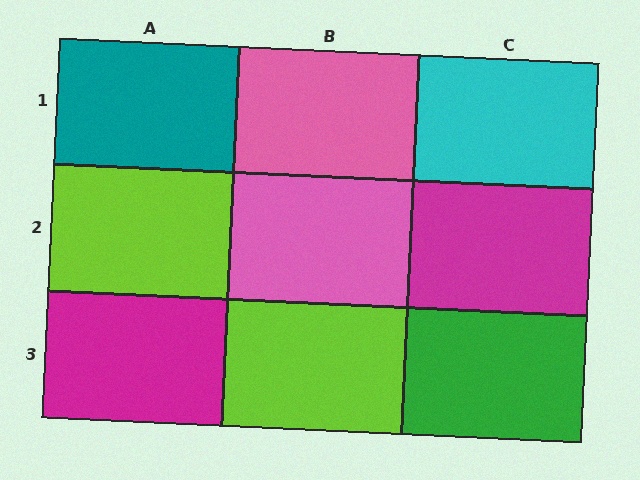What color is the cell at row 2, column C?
Magenta.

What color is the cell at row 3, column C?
Green.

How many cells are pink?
2 cells are pink.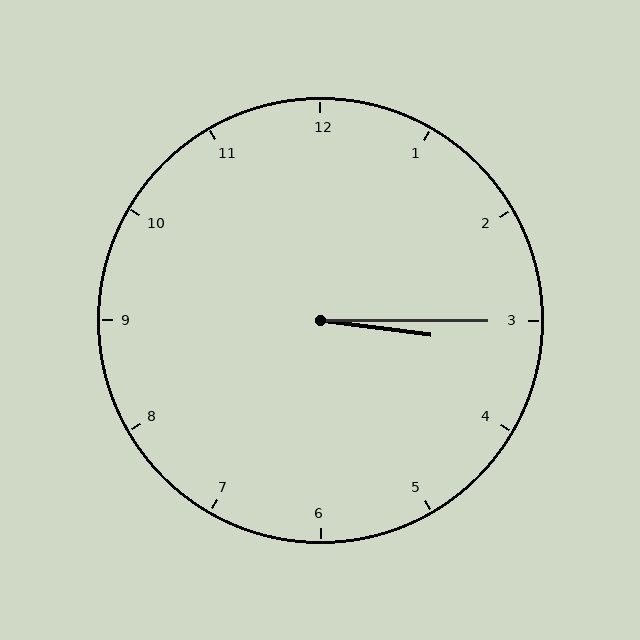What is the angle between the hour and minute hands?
Approximately 8 degrees.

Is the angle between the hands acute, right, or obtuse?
It is acute.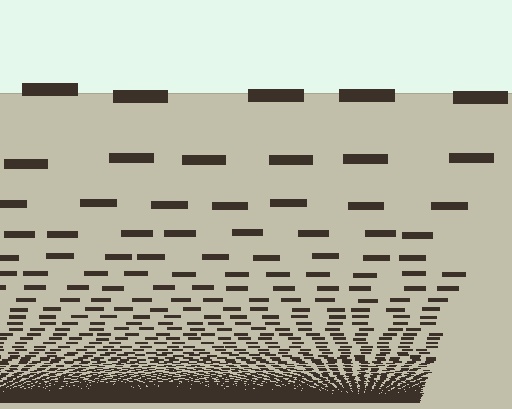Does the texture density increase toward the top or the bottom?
Density increases toward the bottom.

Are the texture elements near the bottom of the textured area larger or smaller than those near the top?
Smaller. The gradient is inverted — elements near the bottom are smaller and denser.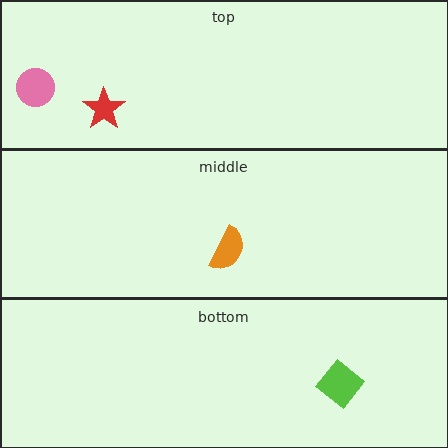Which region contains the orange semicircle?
The middle region.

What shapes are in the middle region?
The orange semicircle.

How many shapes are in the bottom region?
1.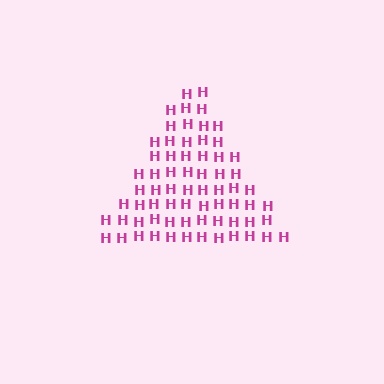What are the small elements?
The small elements are letter H's.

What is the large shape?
The large shape is a triangle.